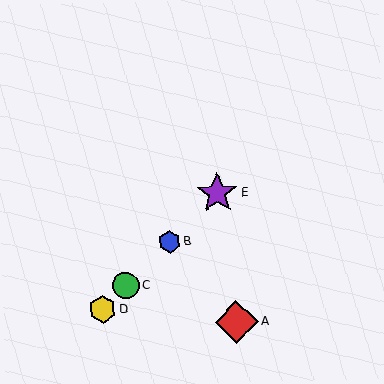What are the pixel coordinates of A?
Object A is at (237, 322).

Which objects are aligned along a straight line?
Objects B, C, D, E are aligned along a straight line.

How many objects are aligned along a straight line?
4 objects (B, C, D, E) are aligned along a straight line.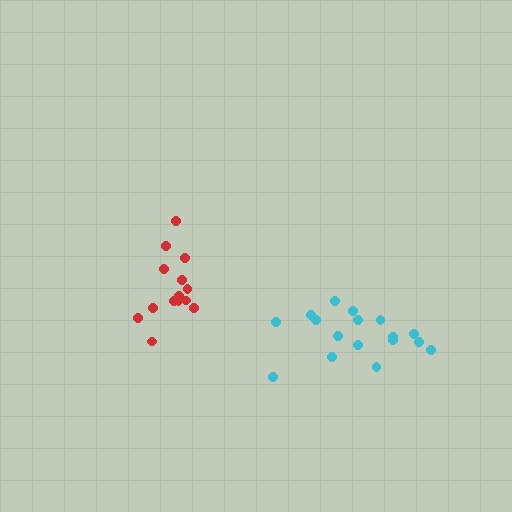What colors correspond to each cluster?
The clusters are colored: red, cyan.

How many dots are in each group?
Group 1: 14 dots, Group 2: 17 dots (31 total).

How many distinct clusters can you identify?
There are 2 distinct clusters.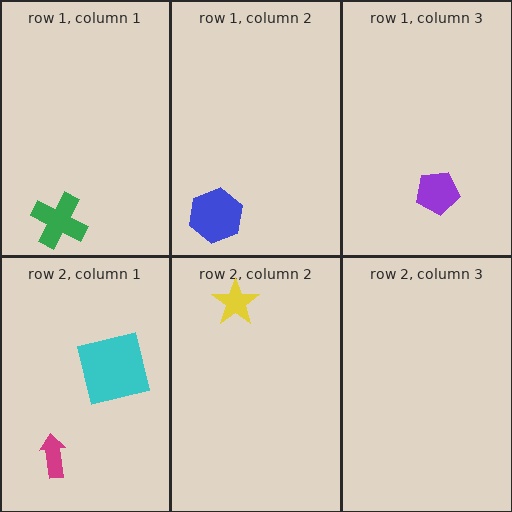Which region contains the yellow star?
The row 2, column 2 region.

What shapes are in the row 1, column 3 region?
The purple pentagon.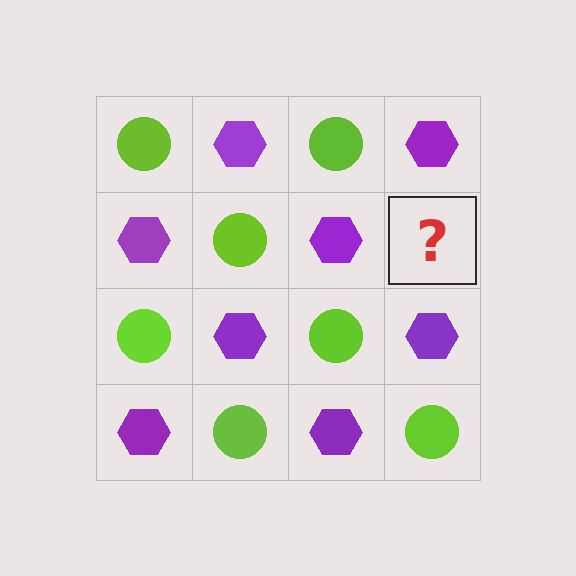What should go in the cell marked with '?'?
The missing cell should contain a lime circle.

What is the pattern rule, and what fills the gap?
The rule is that it alternates lime circle and purple hexagon in a checkerboard pattern. The gap should be filled with a lime circle.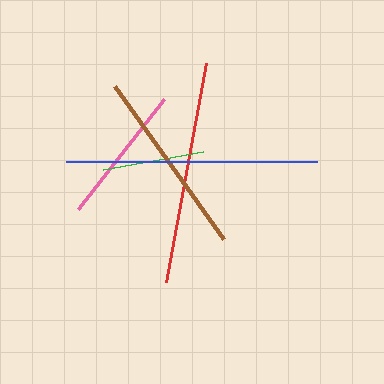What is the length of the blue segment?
The blue segment is approximately 251 pixels long.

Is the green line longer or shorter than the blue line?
The blue line is longer than the green line.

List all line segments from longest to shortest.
From longest to shortest: blue, red, brown, pink, green.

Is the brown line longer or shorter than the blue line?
The blue line is longer than the brown line.